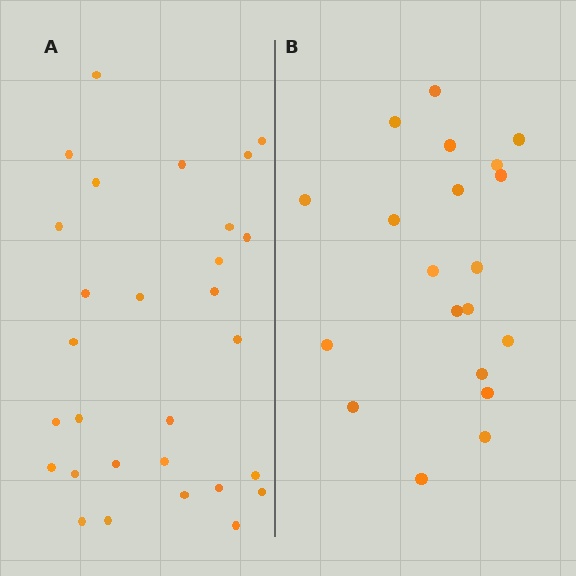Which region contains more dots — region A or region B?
Region A (the left region) has more dots.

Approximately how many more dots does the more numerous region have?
Region A has roughly 8 or so more dots than region B.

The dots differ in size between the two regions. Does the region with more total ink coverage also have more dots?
No. Region B has more total ink coverage because its dots are larger, but region A actually contains more individual dots. Total area can be misleading — the number of items is what matters here.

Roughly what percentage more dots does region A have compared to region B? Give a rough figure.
About 45% more.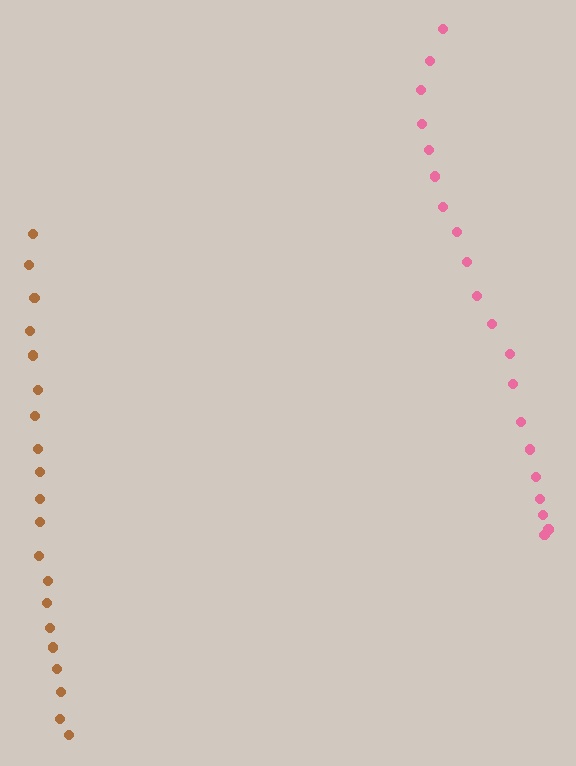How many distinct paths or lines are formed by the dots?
There are 2 distinct paths.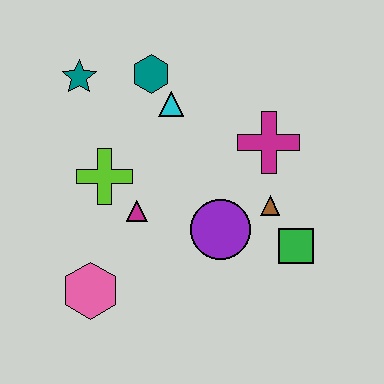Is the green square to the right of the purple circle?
Yes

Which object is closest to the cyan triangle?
The teal hexagon is closest to the cyan triangle.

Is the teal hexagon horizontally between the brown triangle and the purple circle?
No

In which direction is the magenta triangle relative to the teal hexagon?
The magenta triangle is below the teal hexagon.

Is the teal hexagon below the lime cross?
No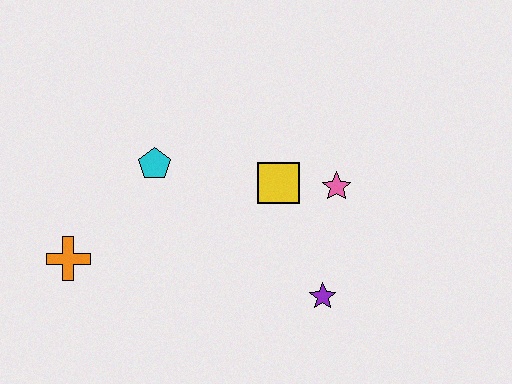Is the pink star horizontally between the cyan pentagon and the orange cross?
No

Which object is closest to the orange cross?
The cyan pentagon is closest to the orange cross.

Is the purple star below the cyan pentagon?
Yes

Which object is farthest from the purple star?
The orange cross is farthest from the purple star.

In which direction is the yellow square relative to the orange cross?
The yellow square is to the right of the orange cross.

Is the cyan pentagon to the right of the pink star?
No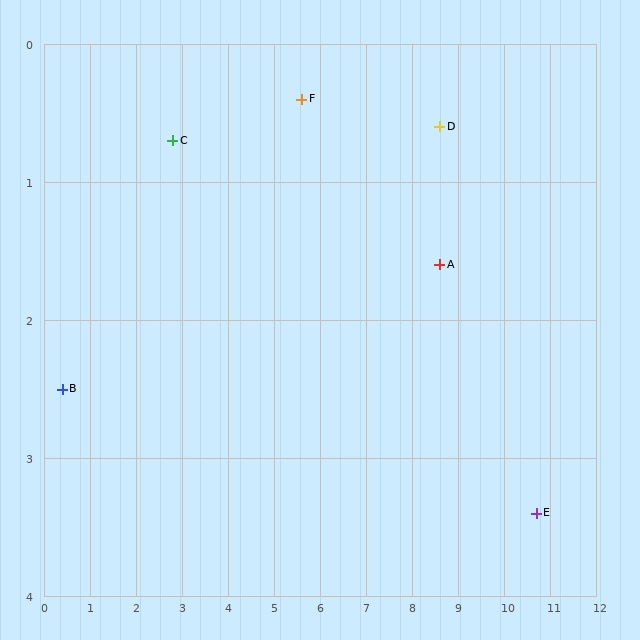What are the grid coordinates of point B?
Point B is at approximately (0.4, 2.5).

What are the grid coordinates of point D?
Point D is at approximately (8.6, 0.6).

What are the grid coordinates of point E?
Point E is at approximately (10.7, 3.4).